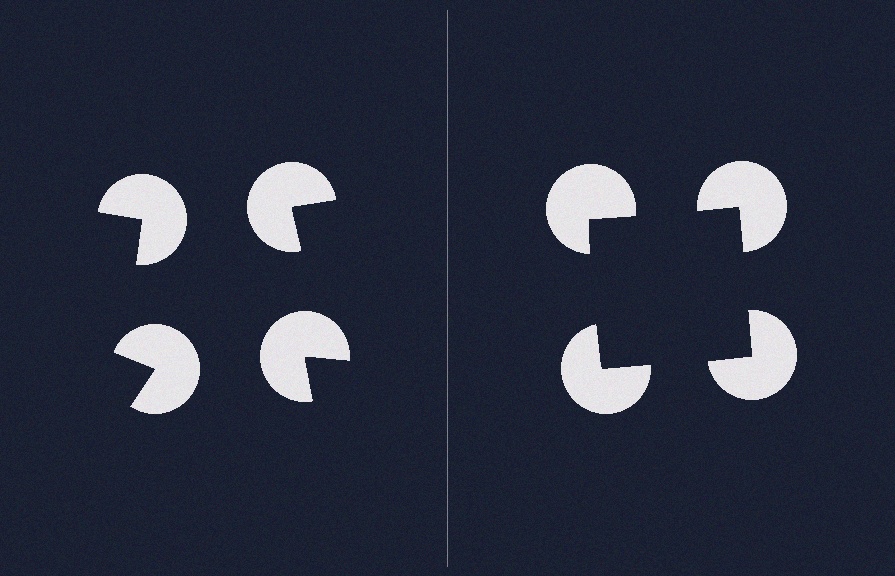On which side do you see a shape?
An illusory square appears on the right side. On the left side the wedge cuts are rotated, so no coherent shape forms.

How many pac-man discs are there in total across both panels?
8 — 4 on each side.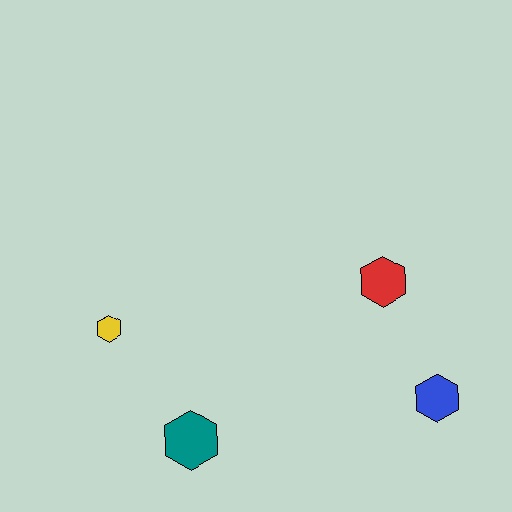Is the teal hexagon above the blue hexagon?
No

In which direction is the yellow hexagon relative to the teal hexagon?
The yellow hexagon is above the teal hexagon.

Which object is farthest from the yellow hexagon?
The blue hexagon is farthest from the yellow hexagon.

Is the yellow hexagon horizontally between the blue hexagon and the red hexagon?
No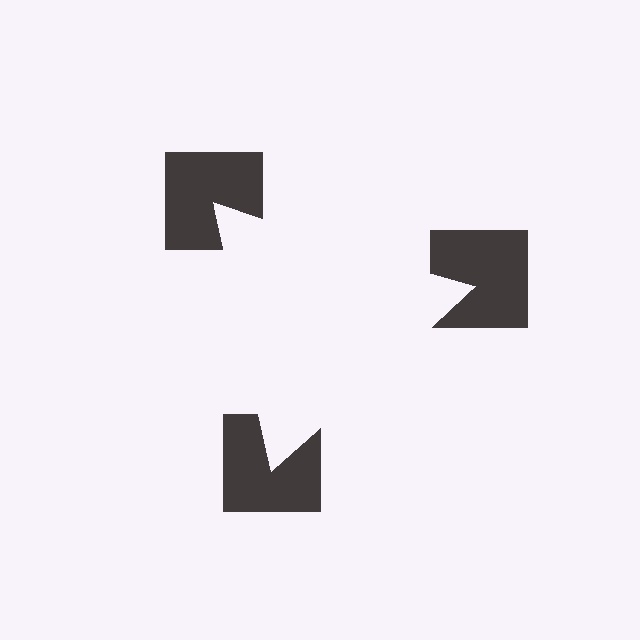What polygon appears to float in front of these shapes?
An illusory triangle — its edges are inferred from the aligned wedge cuts in the notched squares, not physically drawn.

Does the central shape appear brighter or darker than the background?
It typically appears slightly brighter than the background, even though no actual brightness change is drawn.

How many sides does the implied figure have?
3 sides.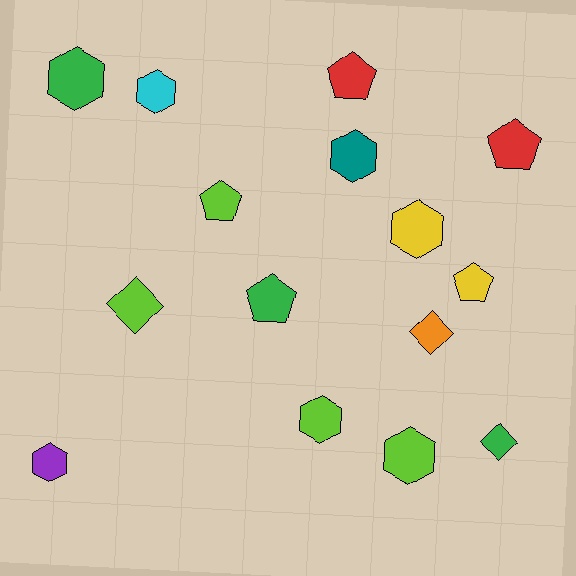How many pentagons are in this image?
There are 5 pentagons.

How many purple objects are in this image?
There is 1 purple object.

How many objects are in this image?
There are 15 objects.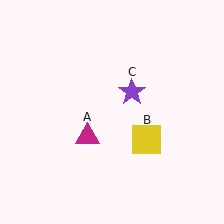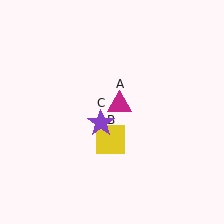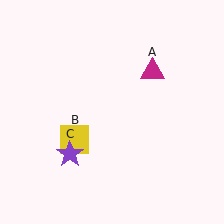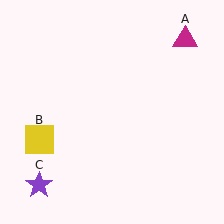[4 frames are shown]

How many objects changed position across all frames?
3 objects changed position: magenta triangle (object A), yellow square (object B), purple star (object C).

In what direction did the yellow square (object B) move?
The yellow square (object B) moved left.